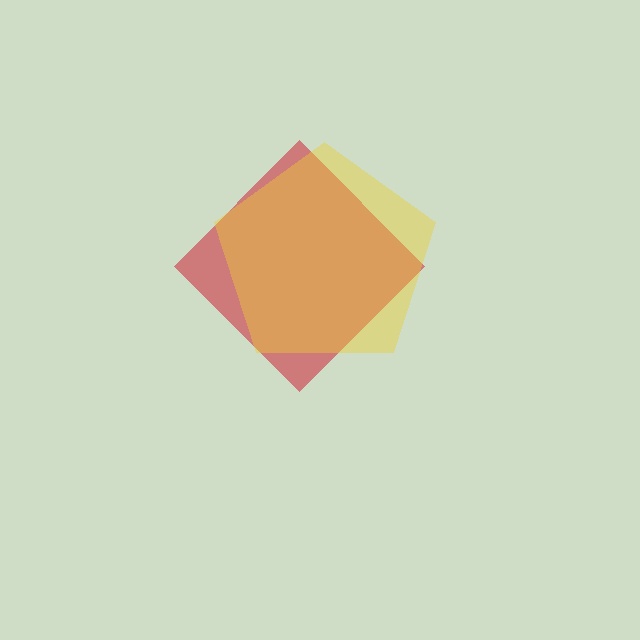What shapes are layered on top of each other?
The layered shapes are: a red diamond, a yellow pentagon.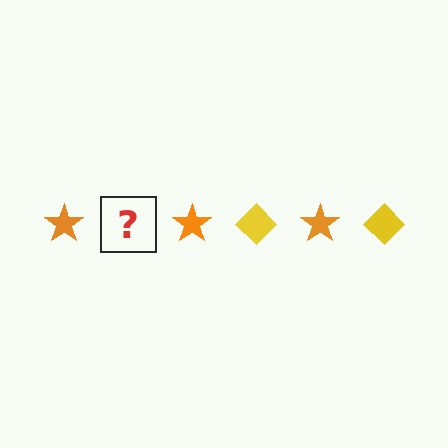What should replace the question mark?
The question mark should be replaced with a yellow diamond.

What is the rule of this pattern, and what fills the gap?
The rule is that the pattern alternates between orange star and yellow diamond. The gap should be filled with a yellow diamond.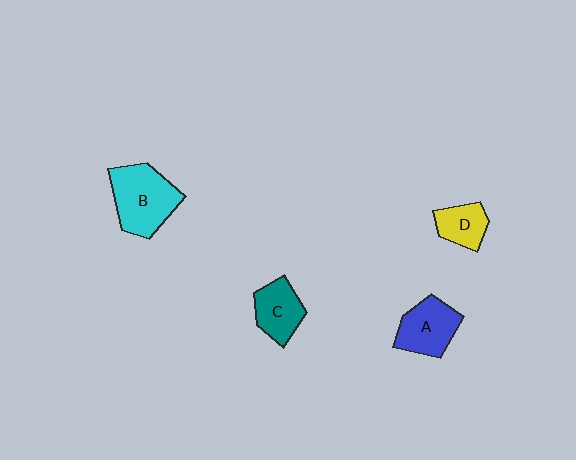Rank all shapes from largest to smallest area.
From largest to smallest: B (cyan), A (blue), C (teal), D (yellow).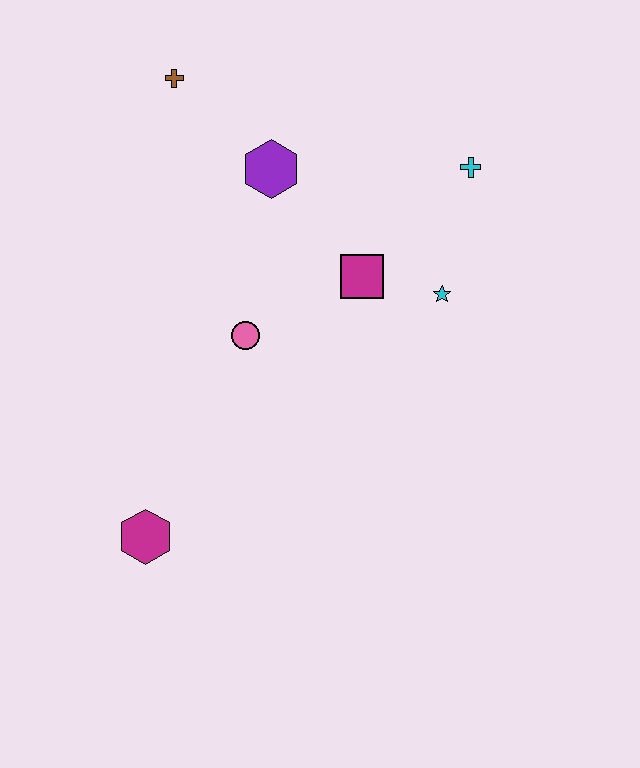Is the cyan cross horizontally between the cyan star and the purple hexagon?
No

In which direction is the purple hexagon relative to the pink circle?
The purple hexagon is above the pink circle.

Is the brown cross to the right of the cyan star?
No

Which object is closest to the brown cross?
The purple hexagon is closest to the brown cross.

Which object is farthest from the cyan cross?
The magenta hexagon is farthest from the cyan cross.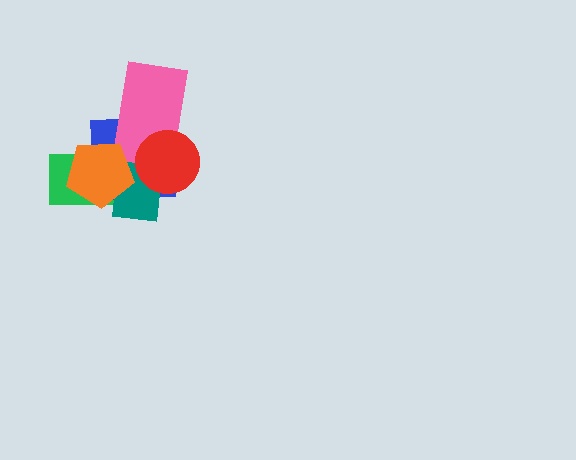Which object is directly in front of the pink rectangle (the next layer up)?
The orange pentagon is directly in front of the pink rectangle.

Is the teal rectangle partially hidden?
Yes, it is partially covered by another shape.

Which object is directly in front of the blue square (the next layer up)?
The teal rectangle is directly in front of the blue square.